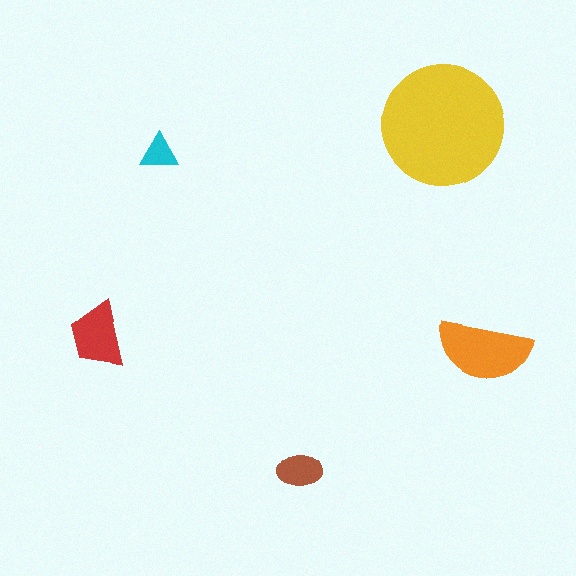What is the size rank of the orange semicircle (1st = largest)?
2nd.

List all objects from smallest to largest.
The cyan triangle, the brown ellipse, the red trapezoid, the orange semicircle, the yellow circle.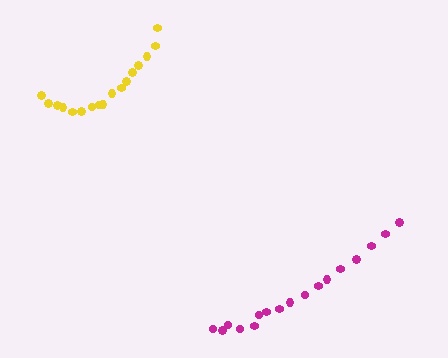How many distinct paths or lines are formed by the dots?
There are 2 distinct paths.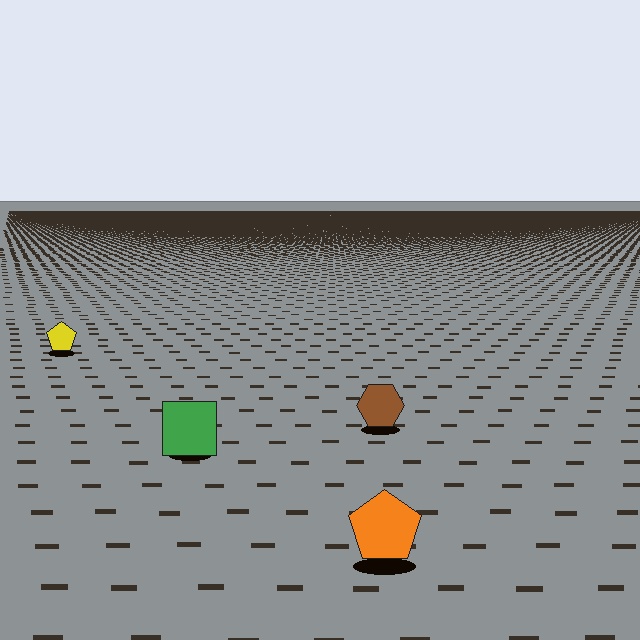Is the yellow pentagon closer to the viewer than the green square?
No. The green square is closer — you can tell from the texture gradient: the ground texture is coarser near it.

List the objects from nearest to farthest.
From nearest to farthest: the orange pentagon, the green square, the brown hexagon, the yellow pentagon.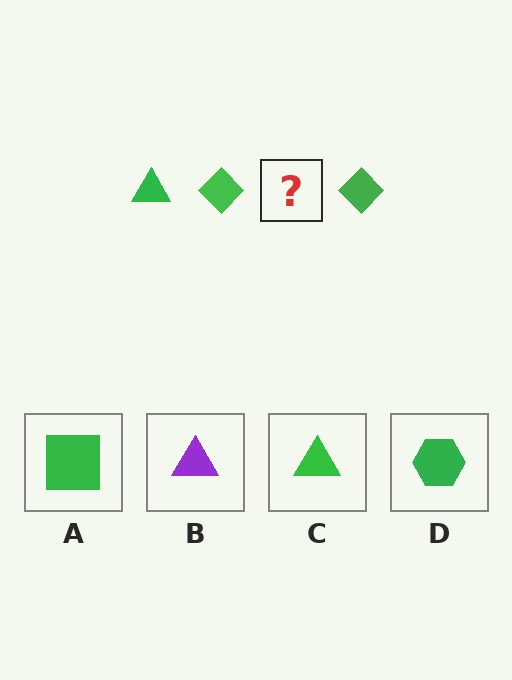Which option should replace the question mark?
Option C.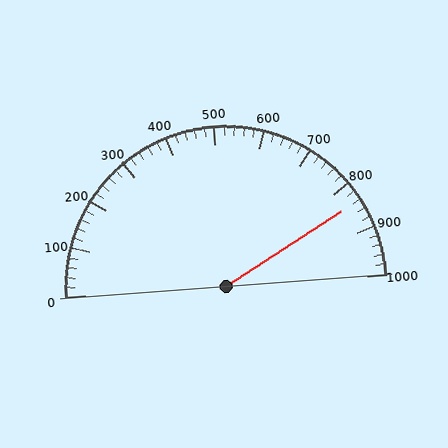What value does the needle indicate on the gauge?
The needle indicates approximately 840.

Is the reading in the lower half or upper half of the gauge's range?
The reading is in the upper half of the range (0 to 1000).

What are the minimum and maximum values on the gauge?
The gauge ranges from 0 to 1000.